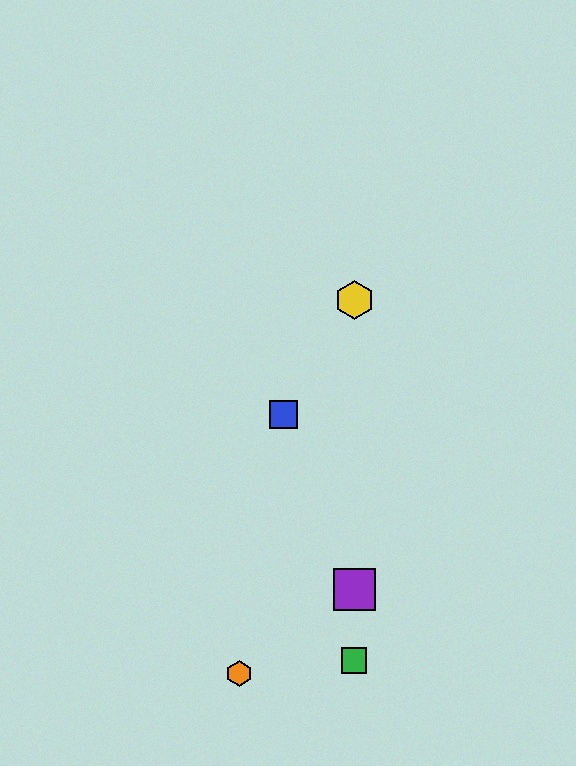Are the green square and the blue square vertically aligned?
No, the green square is at x≈354 and the blue square is at x≈284.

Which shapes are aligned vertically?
The red hexagon, the green square, the yellow hexagon, the purple square are aligned vertically.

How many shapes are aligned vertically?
4 shapes (the red hexagon, the green square, the yellow hexagon, the purple square) are aligned vertically.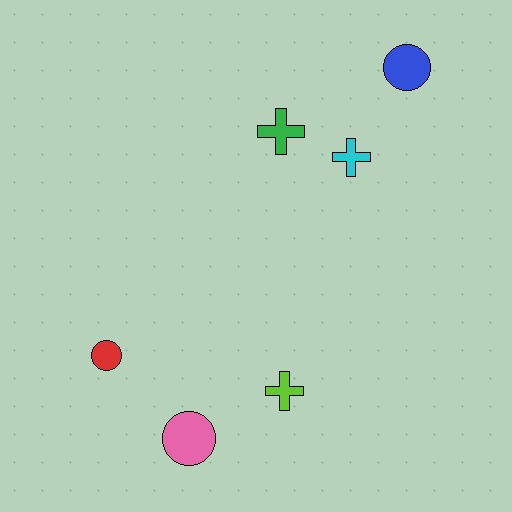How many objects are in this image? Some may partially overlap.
There are 6 objects.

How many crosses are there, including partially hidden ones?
There are 3 crosses.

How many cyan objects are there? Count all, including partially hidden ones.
There is 1 cyan object.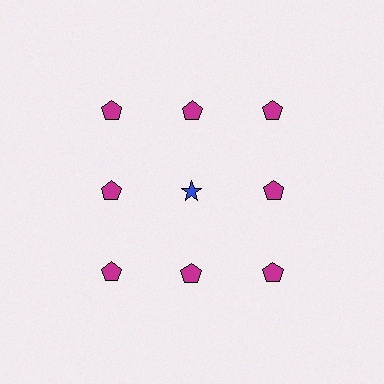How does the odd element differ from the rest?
It differs in both color (blue instead of magenta) and shape (star instead of pentagon).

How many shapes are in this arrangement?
There are 9 shapes arranged in a grid pattern.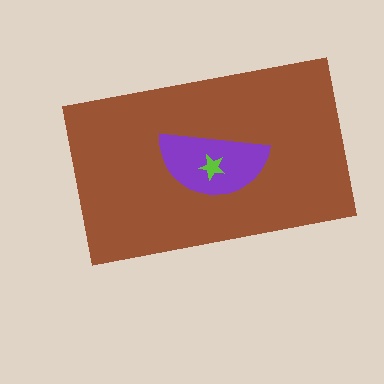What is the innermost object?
The lime star.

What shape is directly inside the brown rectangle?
The purple semicircle.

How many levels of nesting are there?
3.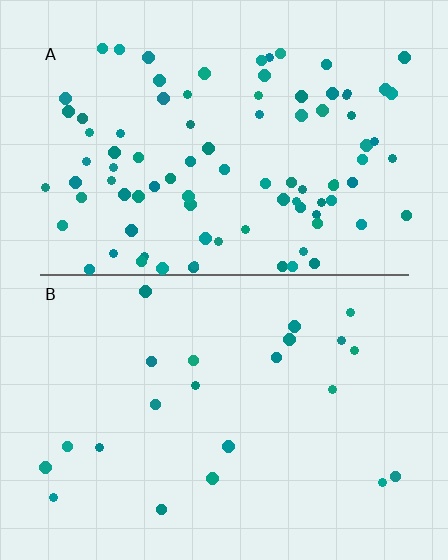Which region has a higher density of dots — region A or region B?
A (the top).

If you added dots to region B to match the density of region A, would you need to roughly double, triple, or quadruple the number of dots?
Approximately quadruple.